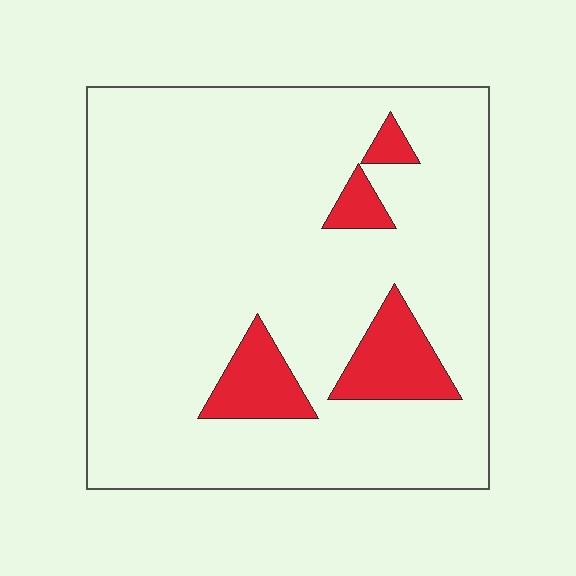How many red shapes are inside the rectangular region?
4.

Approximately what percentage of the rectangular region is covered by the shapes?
Approximately 10%.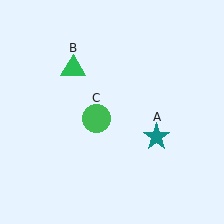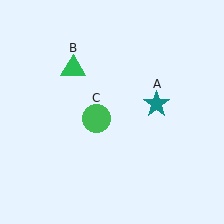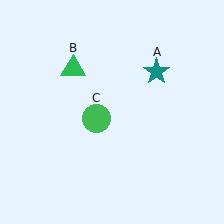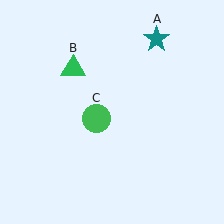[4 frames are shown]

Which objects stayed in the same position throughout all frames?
Green triangle (object B) and green circle (object C) remained stationary.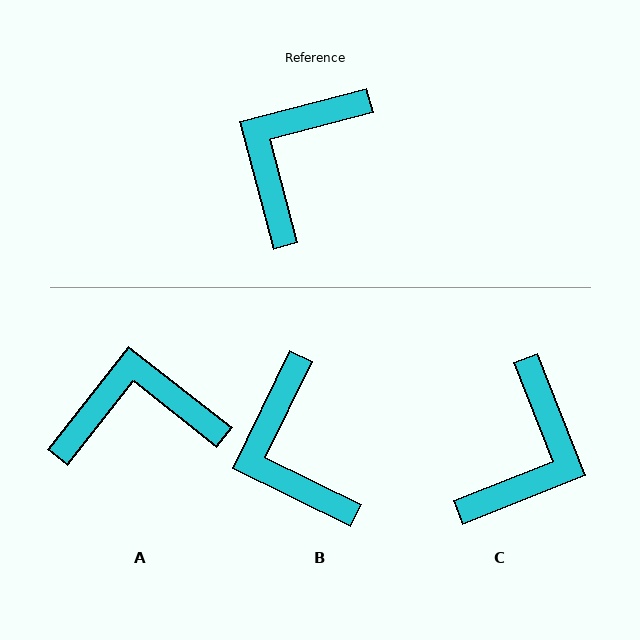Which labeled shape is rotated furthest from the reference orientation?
C, about 173 degrees away.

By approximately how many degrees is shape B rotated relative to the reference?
Approximately 49 degrees counter-clockwise.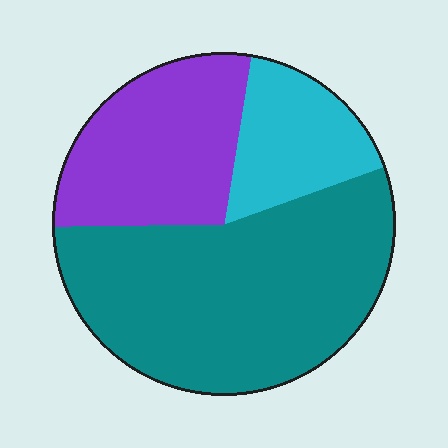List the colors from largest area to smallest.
From largest to smallest: teal, purple, cyan.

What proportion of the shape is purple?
Purple covers around 30% of the shape.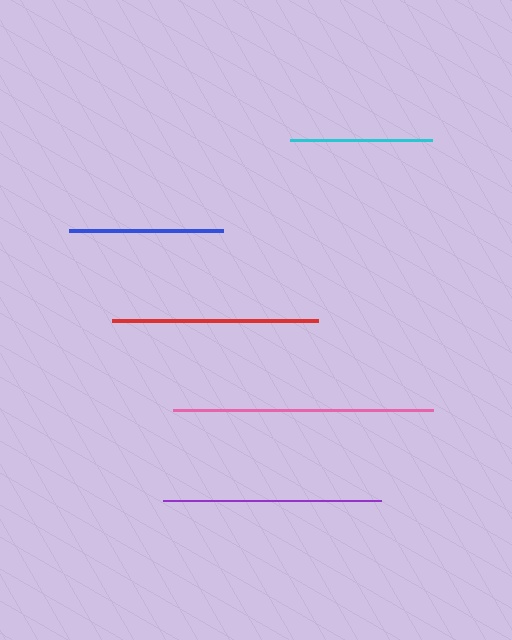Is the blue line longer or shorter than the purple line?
The purple line is longer than the blue line.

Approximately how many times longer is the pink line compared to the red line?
The pink line is approximately 1.3 times the length of the red line.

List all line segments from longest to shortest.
From longest to shortest: pink, purple, red, blue, cyan.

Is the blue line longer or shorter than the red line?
The red line is longer than the blue line.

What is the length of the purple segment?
The purple segment is approximately 218 pixels long.